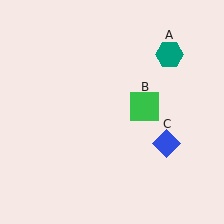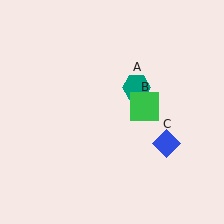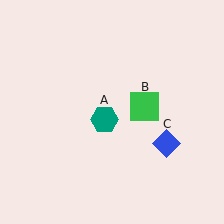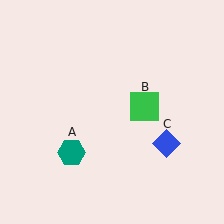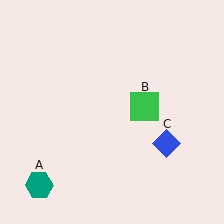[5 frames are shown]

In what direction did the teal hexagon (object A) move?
The teal hexagon (object A) moved down and to the left.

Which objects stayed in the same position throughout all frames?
Green square (object B) and blue diamond (object C) remained stationary.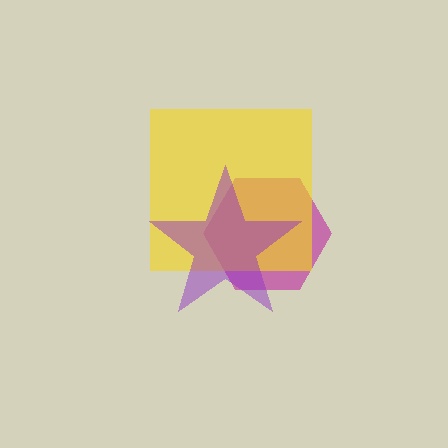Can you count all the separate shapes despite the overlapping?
Yes, there are 3 separate shapes.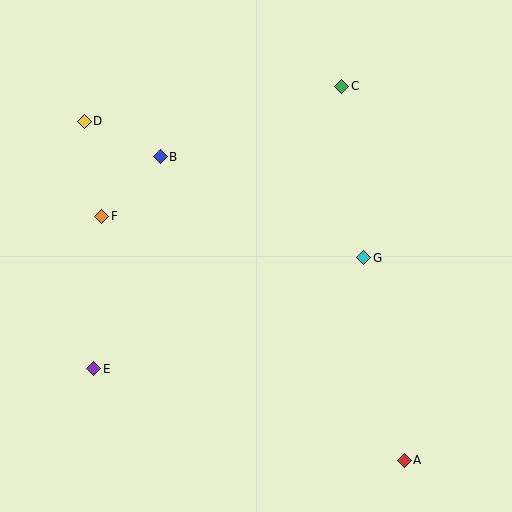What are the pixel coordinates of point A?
Point A is at (404, 460).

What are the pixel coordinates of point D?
Point D is at (84, 121).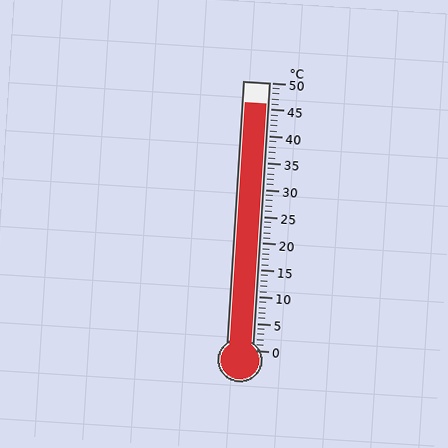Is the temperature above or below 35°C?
The temperature is above 35°C.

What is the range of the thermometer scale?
The thermometer scale ranges from 0°C to 50°C.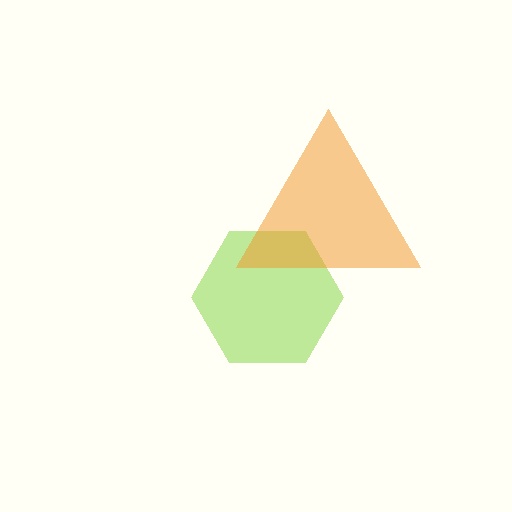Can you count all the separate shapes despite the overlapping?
Yes, there are 2 separate shapes.